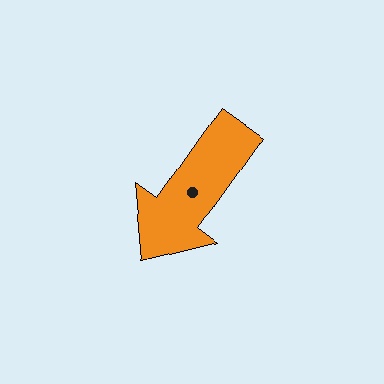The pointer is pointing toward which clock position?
Roughly 7 o'clock.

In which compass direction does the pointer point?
Southwest.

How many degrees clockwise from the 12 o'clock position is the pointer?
Approximately 215 degrees.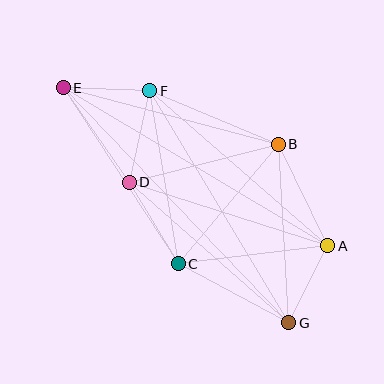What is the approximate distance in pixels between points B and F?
The distance between B and F is approximately 139 pixels.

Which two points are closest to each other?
Points A and G are closest to each other.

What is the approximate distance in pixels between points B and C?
The distance between B and C is approximately 156 pixels.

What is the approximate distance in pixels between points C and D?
The distance between C and D is approximately 95 pixels.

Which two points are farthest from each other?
Points E and G are farthest from each other.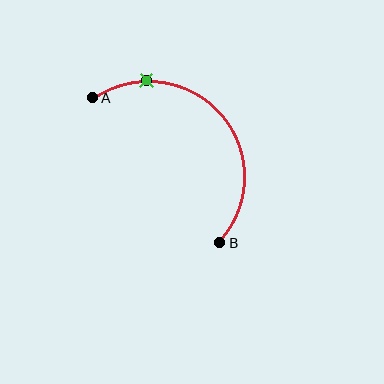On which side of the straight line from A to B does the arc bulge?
The arc bulges above and to the right of the straight line connecting A and B.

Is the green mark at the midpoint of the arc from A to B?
No. The green mark lies on the arc but is closer to endpoint A. The arc midpoint would be at the point on the curve equidistant along the arc from both A and B.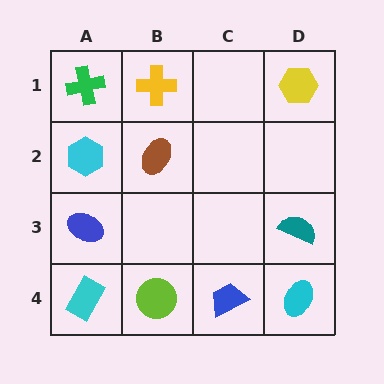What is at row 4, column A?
A cyan rectangle.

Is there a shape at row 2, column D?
No, that cell is empty.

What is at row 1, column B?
A yellow cross.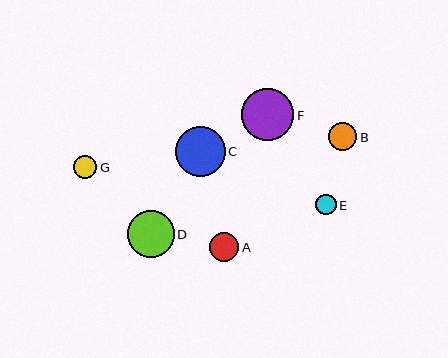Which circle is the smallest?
Circle E is the smallest with a size of approximately 21 pixels.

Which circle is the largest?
Circle F is the largest with a size of approximately 52 pixels.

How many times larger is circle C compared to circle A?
Circle C is approximately 1.7 times the size of circle A.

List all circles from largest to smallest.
From largest to smallest: F, C, D, A, B, G, E.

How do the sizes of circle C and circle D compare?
Circle C and circle D are approximately the same size.